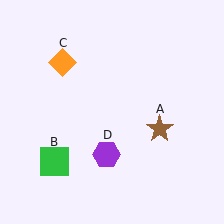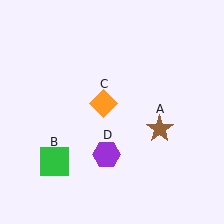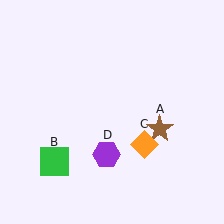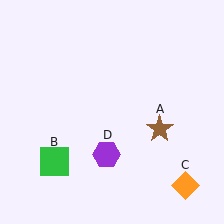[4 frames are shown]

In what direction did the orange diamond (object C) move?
The orange diamond (object C) moved down and to the right.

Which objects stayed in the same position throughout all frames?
Brown star (object A) and green square (object B) and purple hexagon (object D) remained stationary.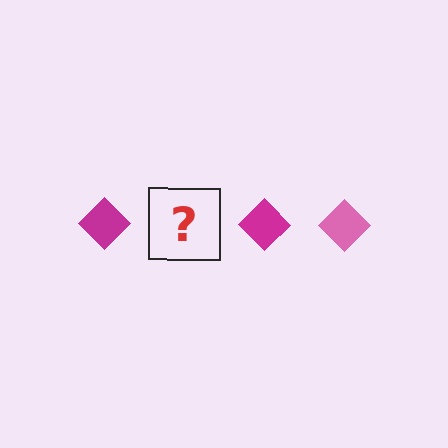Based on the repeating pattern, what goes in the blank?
The blank should be a pink diamond.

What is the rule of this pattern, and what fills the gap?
The rule is that the pattern cycles through magenta, pink diamonds. The gap should be filled with a pink diamond.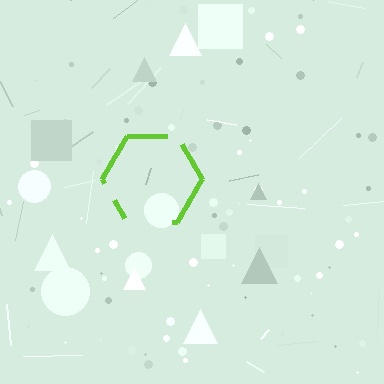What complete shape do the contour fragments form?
The contour fragments form a hexagon.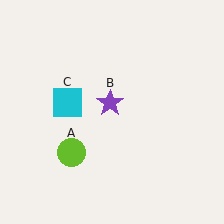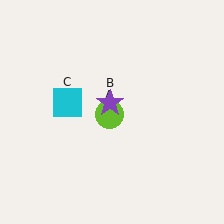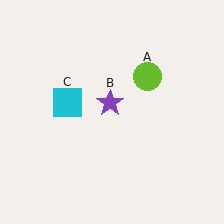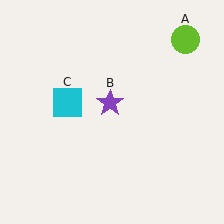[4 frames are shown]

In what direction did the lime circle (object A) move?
The lime circle (object A) moved up and to the right.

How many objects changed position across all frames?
1 object changed position: lime circle (object A).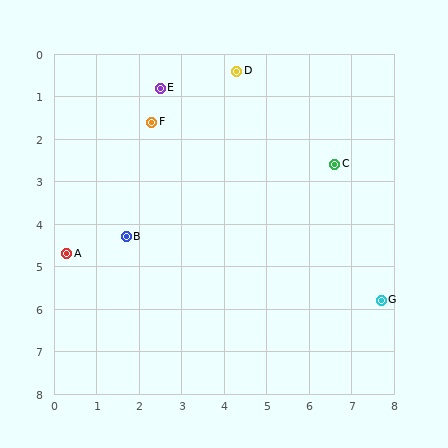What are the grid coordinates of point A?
Point A is at approximately (0.3, 4.7).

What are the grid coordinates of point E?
Point E is at approximately (2.5, 0.8).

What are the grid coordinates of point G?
Point G is at approximately (7.7, 5.8).